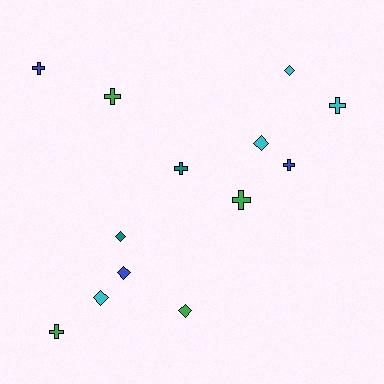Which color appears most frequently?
Cyan, with 4 objects.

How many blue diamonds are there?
There is 1 blue diamond.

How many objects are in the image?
There are 13 objects.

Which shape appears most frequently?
Cross, with 7 objects.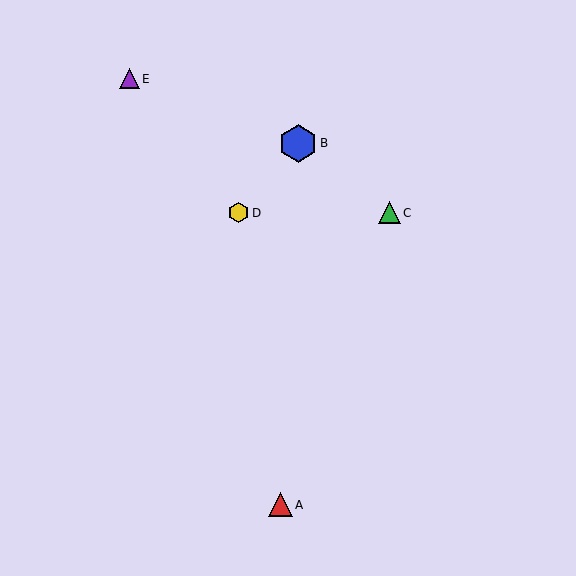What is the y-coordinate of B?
Object B is at y≈143.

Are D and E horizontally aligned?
No, D is at y≈213 and E is at y≈79.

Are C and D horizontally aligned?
Yes, both are at y≈213.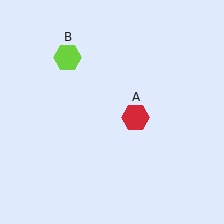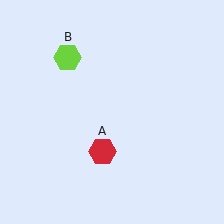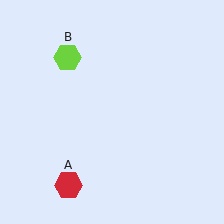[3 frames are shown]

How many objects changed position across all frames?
1 object changed position: red hexagon (object A).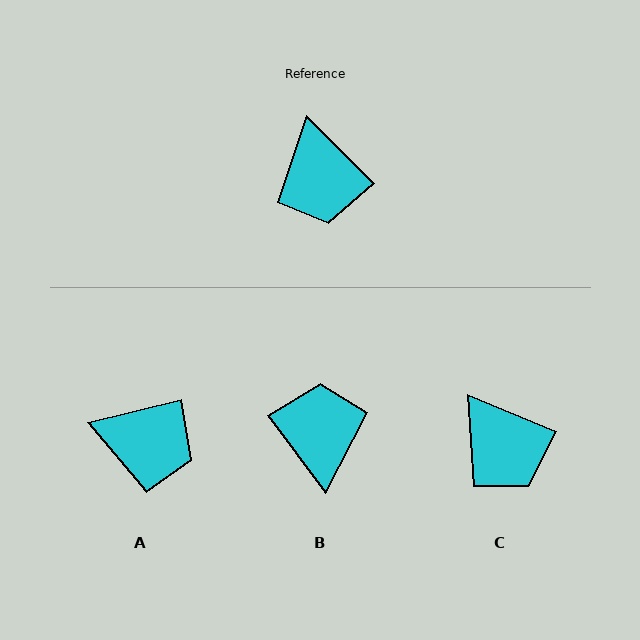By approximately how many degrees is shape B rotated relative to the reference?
Approximately 171 degrees counter-clockwise.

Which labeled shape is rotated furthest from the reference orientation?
B, about 171 degrees away.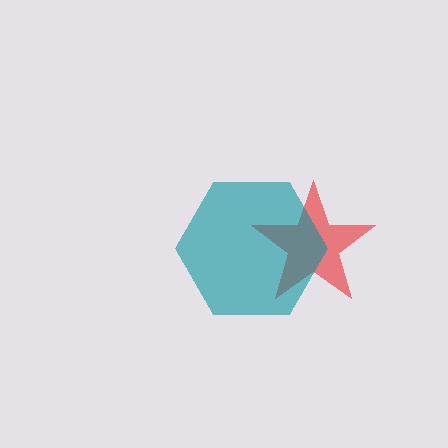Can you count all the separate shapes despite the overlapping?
Yes, there are 2 separate shapes.